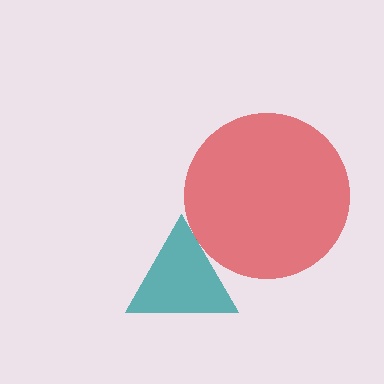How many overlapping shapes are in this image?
There are 2 overlapping shapes in the image.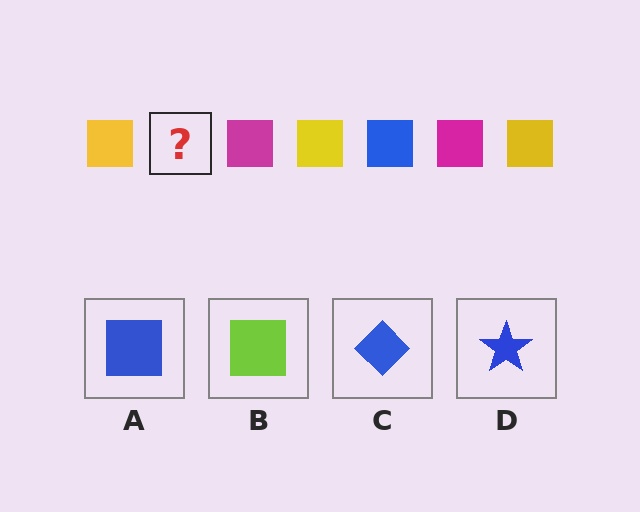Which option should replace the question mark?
Option A.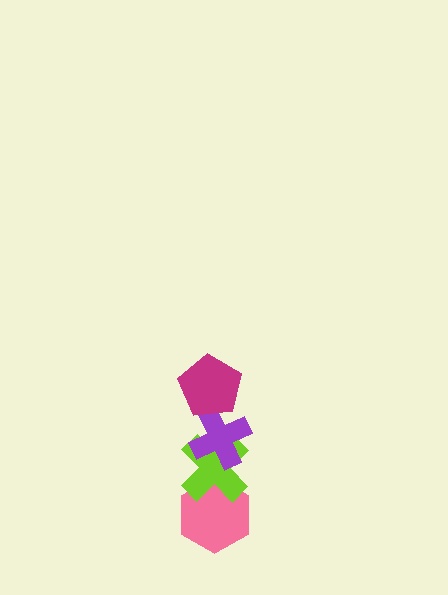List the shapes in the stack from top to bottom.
From top to bottom: the magenta pentagon, the purple cross, the lime cross, the pink hexagon.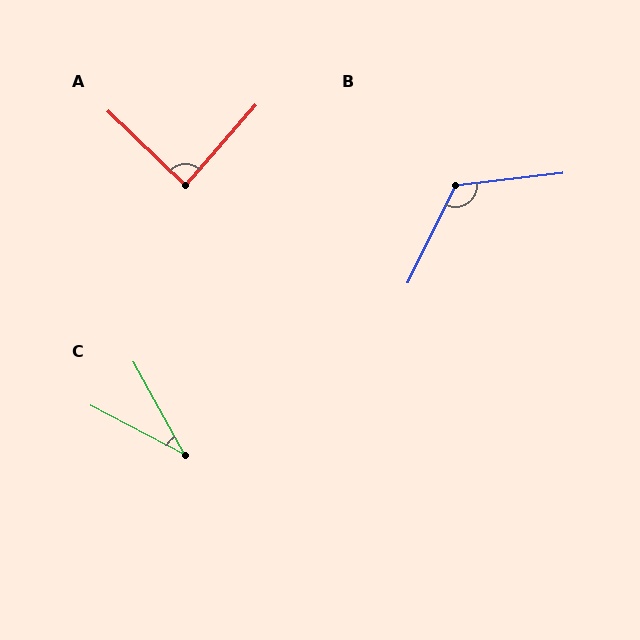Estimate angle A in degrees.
Approximately 88 degrees.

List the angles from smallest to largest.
C (34°), A (88°), B (123°).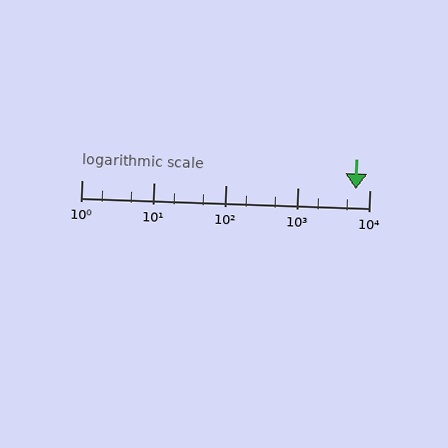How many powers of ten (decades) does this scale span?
The scale spans 4 decades, from 1 to 10000.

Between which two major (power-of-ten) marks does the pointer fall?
The pointer is between 1000 and 10000.